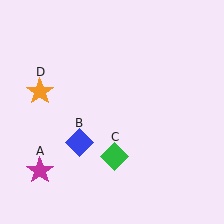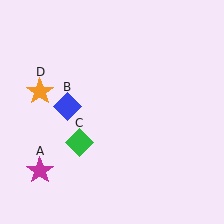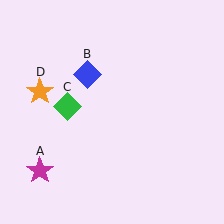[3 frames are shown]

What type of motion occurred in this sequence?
The blue diamond (object B), green diamond (object C) rotated clockwise around the center of the scene.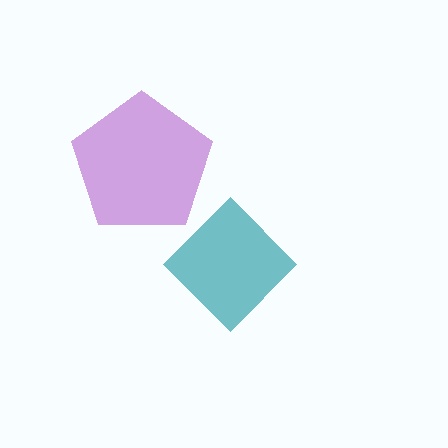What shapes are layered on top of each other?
The layered shapes are: a teal diamond, a purple pentagon.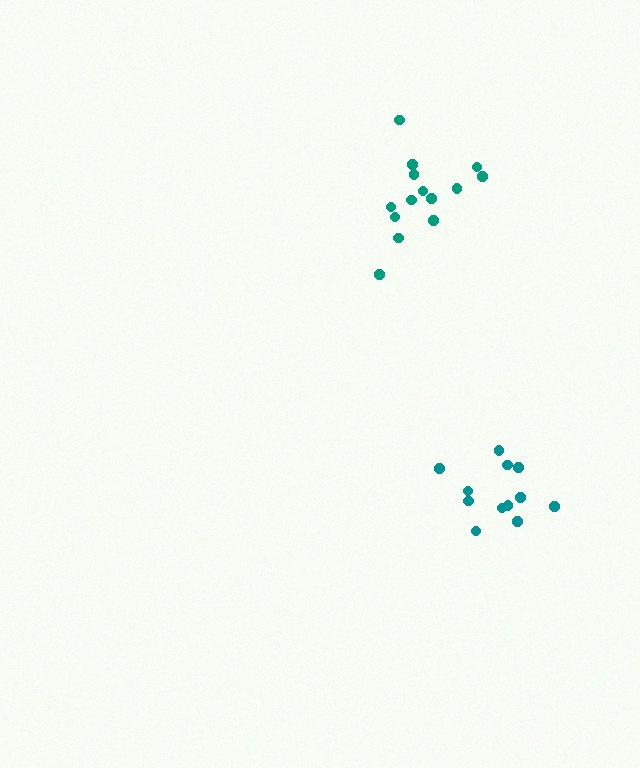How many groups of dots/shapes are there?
There are 2 groups.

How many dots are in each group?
Group 1: 14 dots, Group 2: 12 dots (26 total).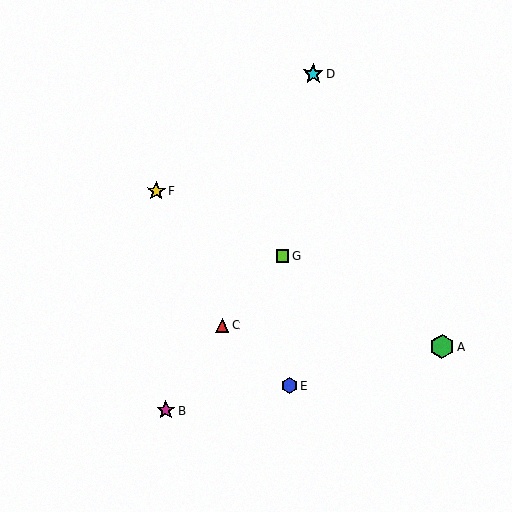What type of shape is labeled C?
Shape C is a red triangle.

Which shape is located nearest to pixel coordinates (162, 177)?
The yellow star (labeled F) at (156, 191) is nearest to that location.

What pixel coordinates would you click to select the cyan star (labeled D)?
Click at (313, 74) to select the cyan star D.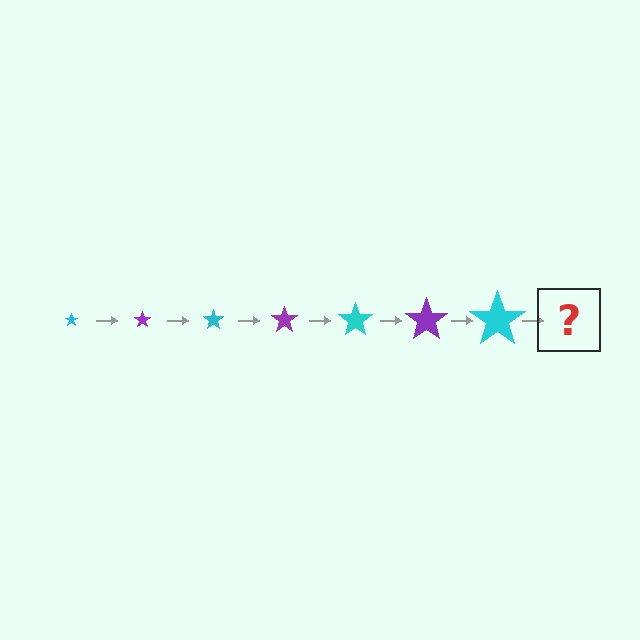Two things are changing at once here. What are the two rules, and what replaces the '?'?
The two rules are that the star grows larger each step and the color cycles through cyan and purple. The '?' should be a purple star, larger than the previous one.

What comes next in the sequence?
The next element should be a purple star, larger than the previous one.